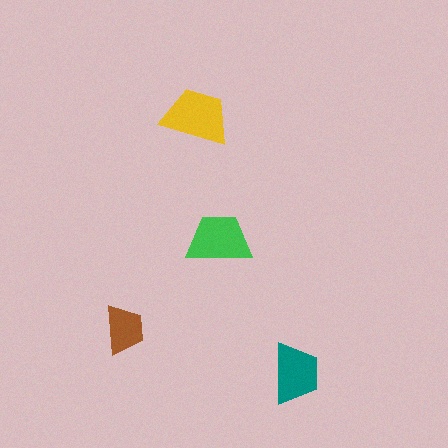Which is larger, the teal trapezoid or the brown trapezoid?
The teal one.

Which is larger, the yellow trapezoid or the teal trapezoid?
The yellow one.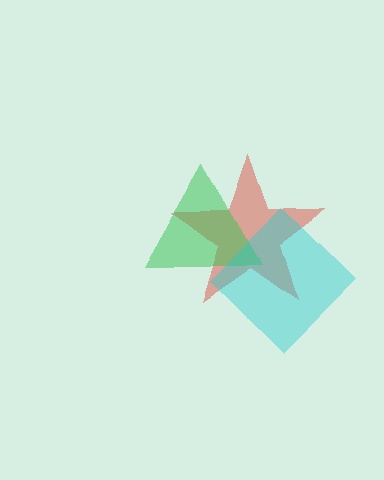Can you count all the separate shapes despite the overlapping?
Yes, there are 3 separate shapes.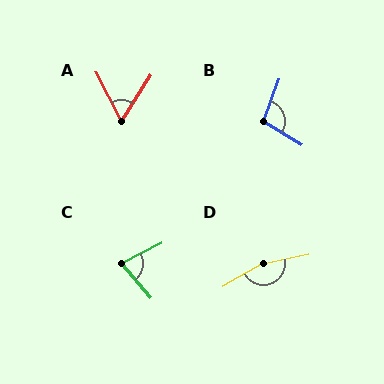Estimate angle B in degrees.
Approximately 101 degrees.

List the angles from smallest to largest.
A (59°), C (76°), B (101°), D (162°).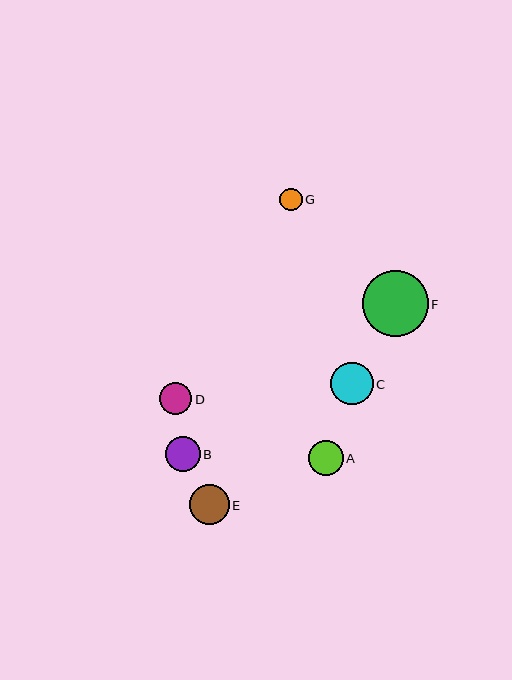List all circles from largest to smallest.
From largest to smallest: F, C, E, B, A, D, G.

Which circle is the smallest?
Circle G is the smallest with a size of approximately 23 pixels.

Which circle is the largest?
Circle F is the largest with a size of approximately 66 pixels.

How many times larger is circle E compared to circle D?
Circle E is approximately 1.2 times the size of circle D.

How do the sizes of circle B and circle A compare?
Circle B and circle A are approximately the same size.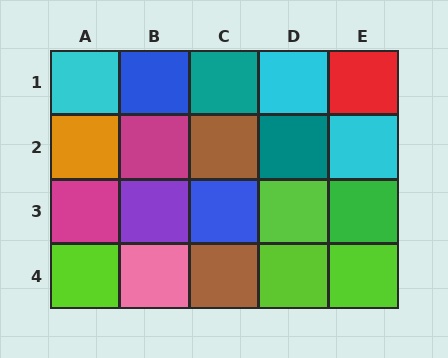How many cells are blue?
2 cells are blue.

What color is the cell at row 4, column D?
Lime.